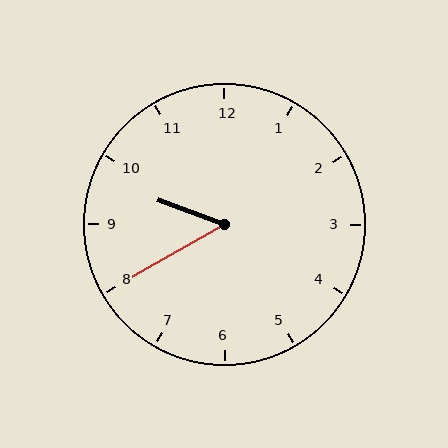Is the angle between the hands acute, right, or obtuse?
It is acute.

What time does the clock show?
9:40.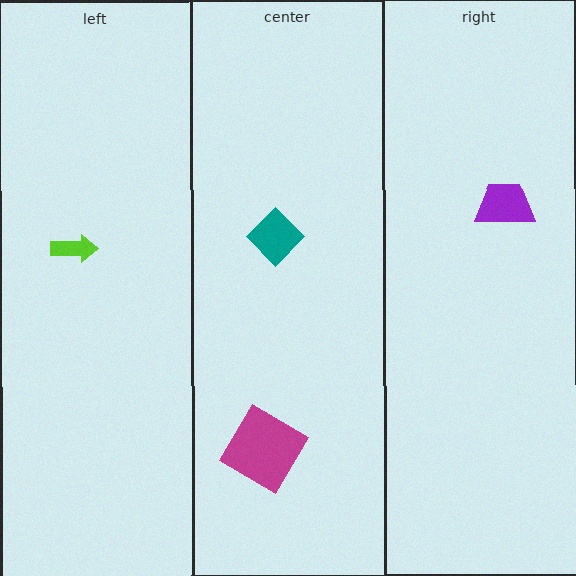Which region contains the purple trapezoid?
The right region.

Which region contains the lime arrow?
The left region.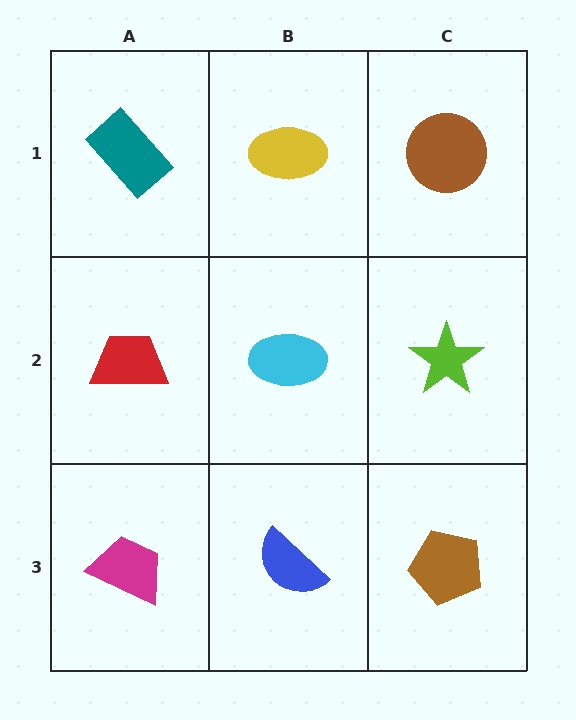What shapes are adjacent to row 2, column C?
A brown circle (row 1, column C), a brown pentagon (row 3, column C), a cyan ellipse (row 2, column B).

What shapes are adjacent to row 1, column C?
A lime star (row 2, column C), a yellow ellipse (row 1, column B).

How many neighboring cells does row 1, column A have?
2.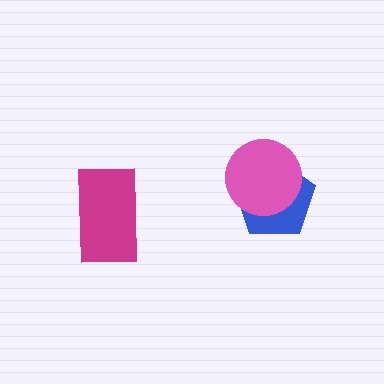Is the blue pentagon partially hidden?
Yes, it is partially covered by another shape.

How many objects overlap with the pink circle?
1 object overlaps with the pink circle.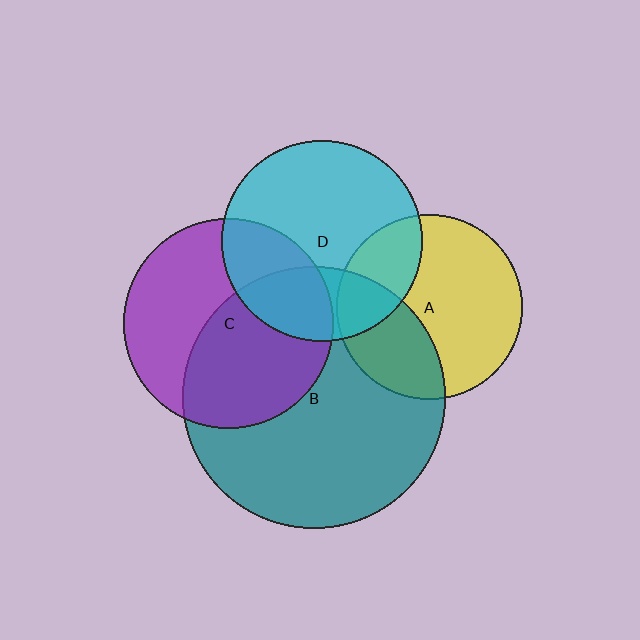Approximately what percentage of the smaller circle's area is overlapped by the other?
Approximately 30%.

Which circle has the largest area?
Circle B (teal).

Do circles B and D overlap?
Yes.